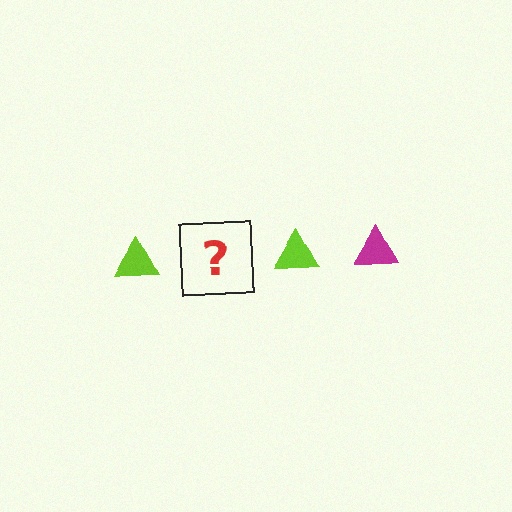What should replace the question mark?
The question mark should be replaced with a magenta triangle.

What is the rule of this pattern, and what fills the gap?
The rule is that the pattern cycles through lime, magenta triangles. The gap should be filled with a magenta triangle.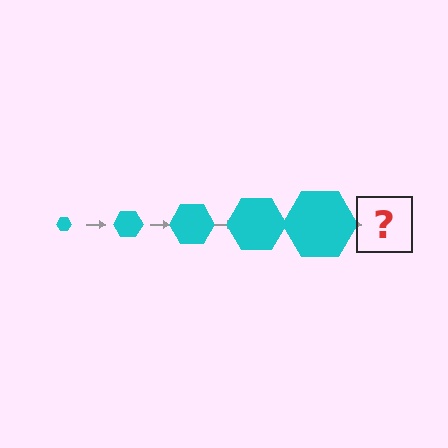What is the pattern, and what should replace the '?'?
The pattern is that the hexagon gets progressively larger each step. The '?' should be a cyan hexagon, larger than the previous one.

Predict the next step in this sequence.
The next step is a cyan hexagon, larger than the previous one.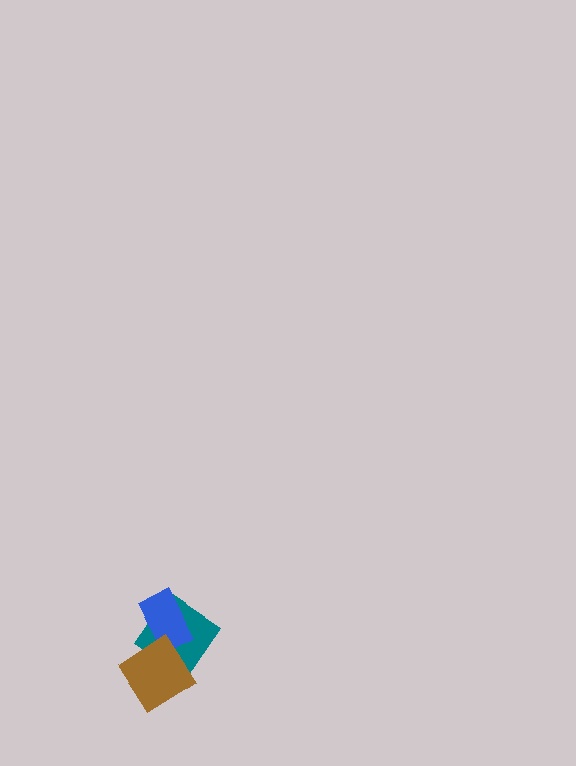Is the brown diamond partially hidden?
No, no other shape covers it.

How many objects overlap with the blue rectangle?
2 objects overlap with the blue rectangle.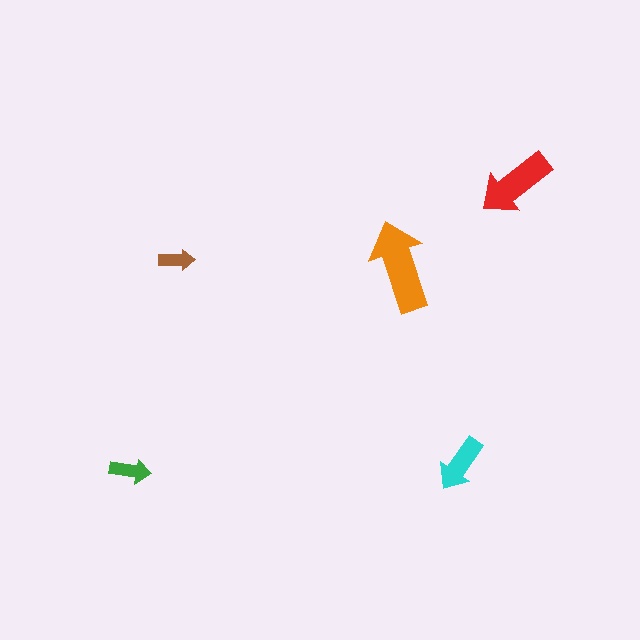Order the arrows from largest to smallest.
the orange one, the red one, the cyan one, the green one, the brown one.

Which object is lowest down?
The green arrow is bottommost.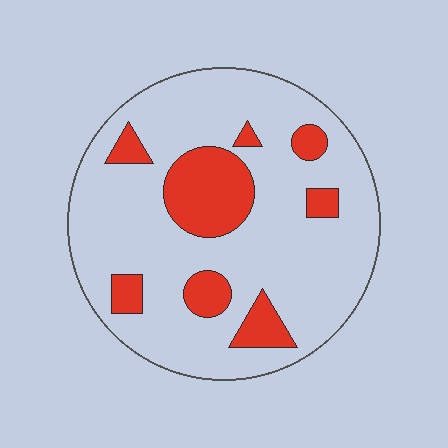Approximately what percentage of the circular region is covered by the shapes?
Approximately 20%.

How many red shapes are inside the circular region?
8.